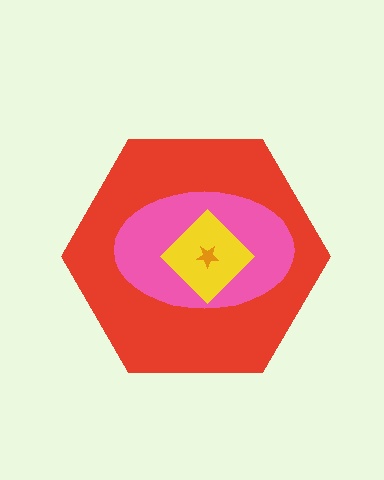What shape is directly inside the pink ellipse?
The yellow diamond.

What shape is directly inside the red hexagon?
The pink ellipse.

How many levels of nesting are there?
4.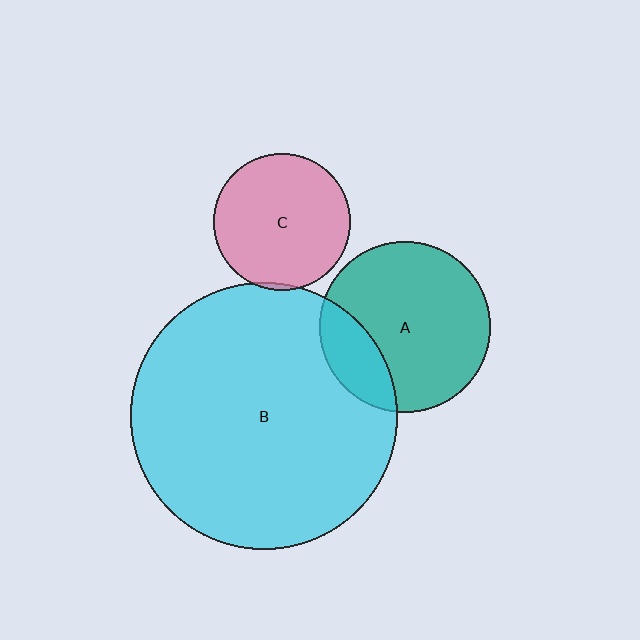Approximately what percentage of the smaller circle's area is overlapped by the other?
Approximately 20%.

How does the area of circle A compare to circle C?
Approximately 1.6 times.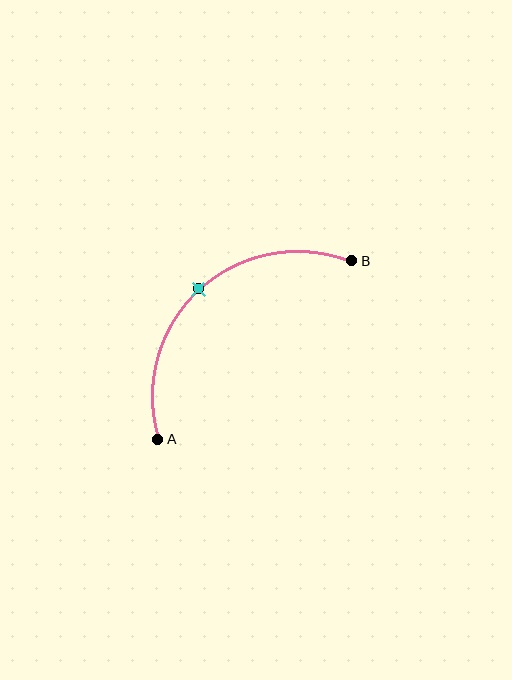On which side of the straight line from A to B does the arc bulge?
The arc bulges above and to the left of the straight line connecting A and B.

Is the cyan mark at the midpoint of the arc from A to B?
Yes. The cyan mark lies on the arc at equal arc-length from both A and B — it is the arc midpoint.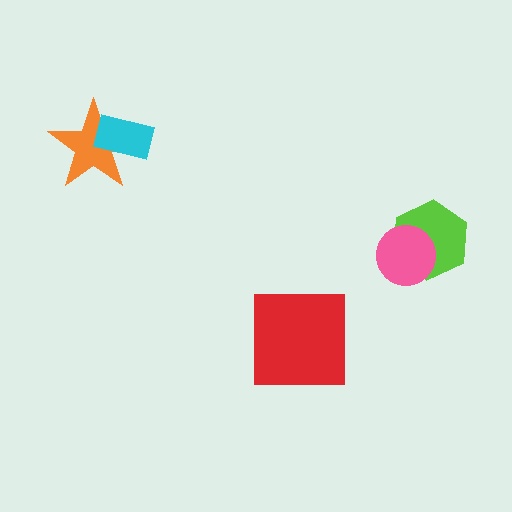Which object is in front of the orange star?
The cyan rectangle is in front of the orange star.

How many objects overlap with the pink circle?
1 object overlaps with the pink circle.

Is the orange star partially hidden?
Yes, it is partially covered by another shape.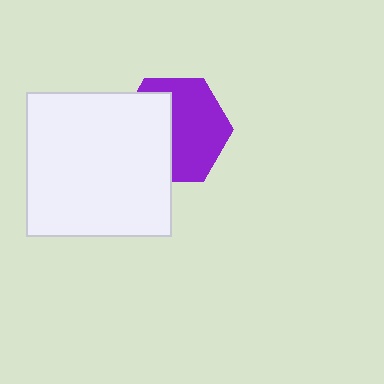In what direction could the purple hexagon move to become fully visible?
The purple hexagon could move right. That would shift it out from behind the white square entirely.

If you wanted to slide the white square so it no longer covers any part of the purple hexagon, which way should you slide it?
Slide it left — that is the most direct way to separate the two shapes.